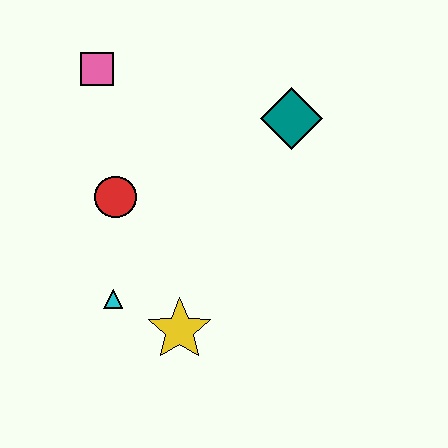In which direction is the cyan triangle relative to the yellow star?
The cyan triangle is to the left of the yellow star.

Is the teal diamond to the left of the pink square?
No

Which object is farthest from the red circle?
The teal diamond is farthest from the red circle.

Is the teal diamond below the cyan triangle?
No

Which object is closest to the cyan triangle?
The yellow star is closest to the cyan triangle.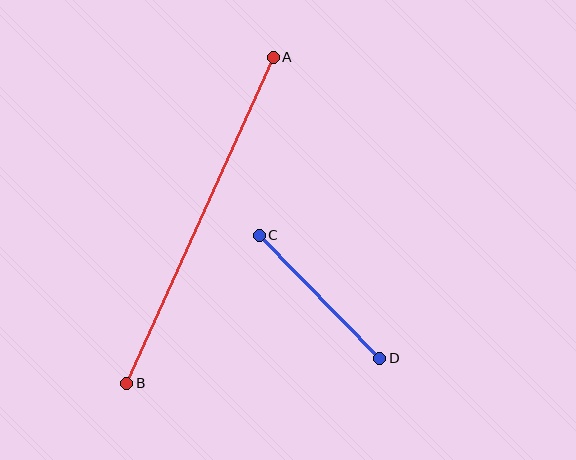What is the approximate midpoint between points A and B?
The midpoint is at approximately (200, 220) pixels.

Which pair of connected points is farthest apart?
Points A and B are farthest apart.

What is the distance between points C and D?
The distance is approximately 173 pixels.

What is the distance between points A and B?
The distance is approximately 357 pixels.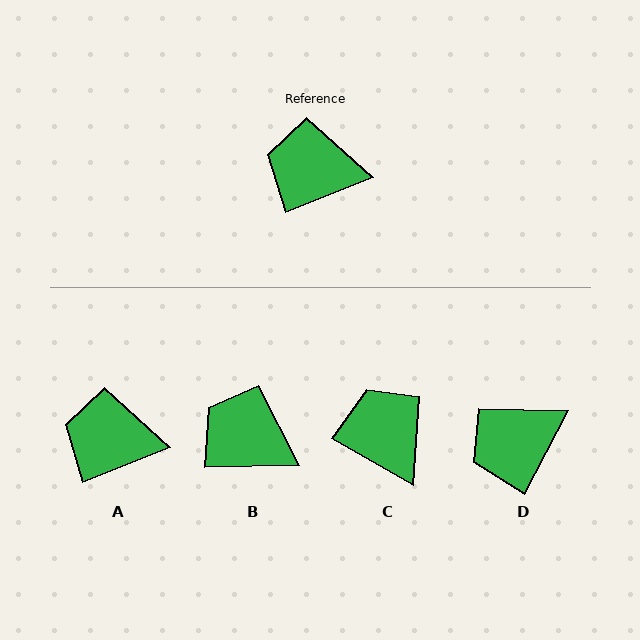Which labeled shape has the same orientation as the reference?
A.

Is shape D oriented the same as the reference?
No, it is off by about 41 degrees.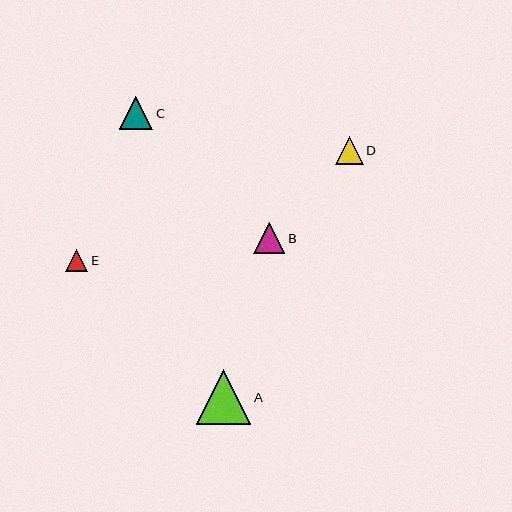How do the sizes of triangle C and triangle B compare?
Triangle C and triangle B are approximately the same size.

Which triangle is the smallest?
Triangle E is the smallest with a size of approximately 23 pixels.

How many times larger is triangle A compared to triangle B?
Triangle A is approximately 1.8 times the size of triangle B.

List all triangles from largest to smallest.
From largest to smallest: A, C, B, D, E.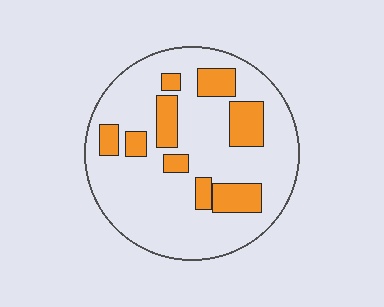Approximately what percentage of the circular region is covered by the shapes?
Approximately 20%.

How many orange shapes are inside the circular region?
9.